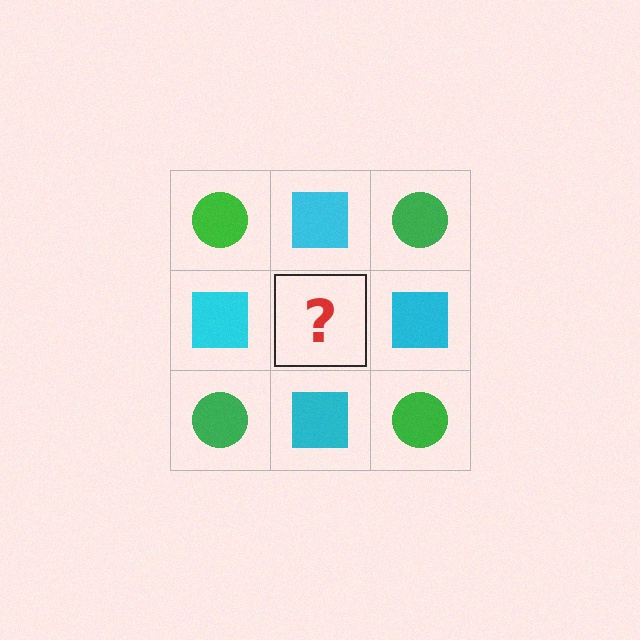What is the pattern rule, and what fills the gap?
The rule is that it alternates green circle and cyan square in a checkerboard pattern. The gap should be filled with a green circle.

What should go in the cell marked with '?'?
The missing cell should contain a green circle.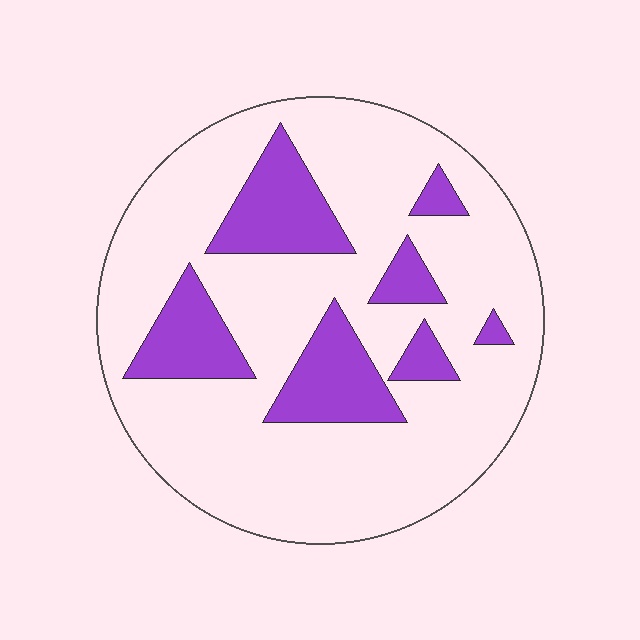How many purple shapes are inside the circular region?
7.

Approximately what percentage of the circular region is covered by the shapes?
Approximately 20%.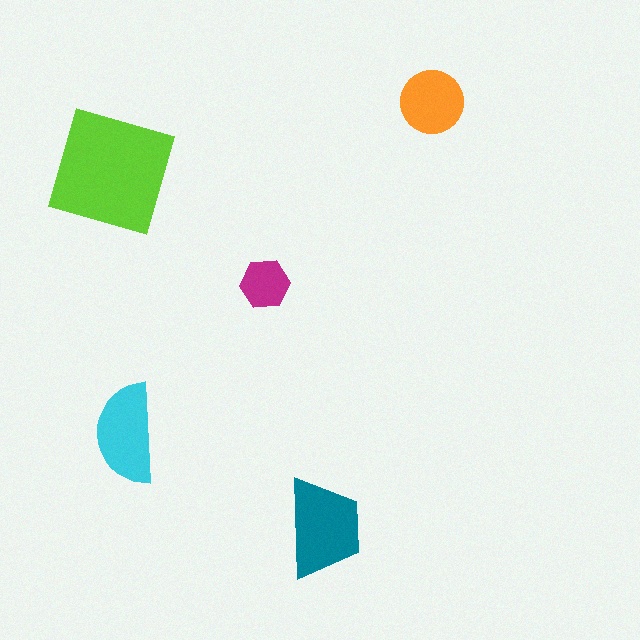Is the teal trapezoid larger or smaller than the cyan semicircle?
Larger.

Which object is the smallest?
The magenta hexagon.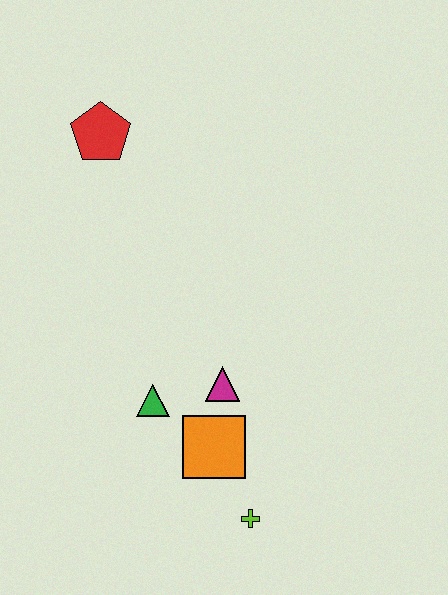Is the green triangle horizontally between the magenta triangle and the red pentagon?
Yes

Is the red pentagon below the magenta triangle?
No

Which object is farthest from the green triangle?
The red pentagon is farthest from the green triangle.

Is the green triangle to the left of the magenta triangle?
Yes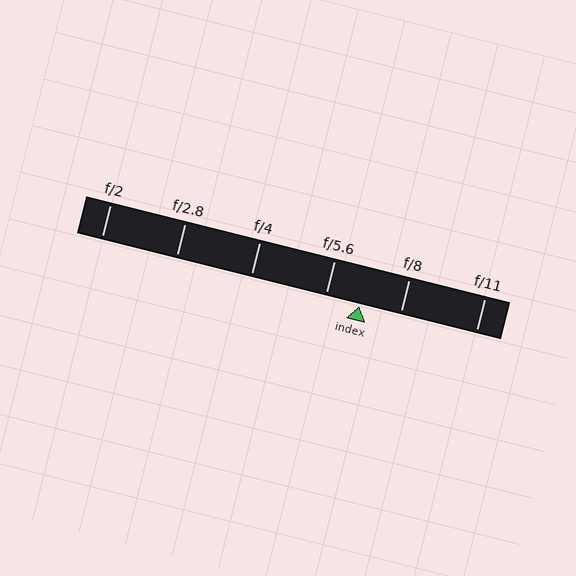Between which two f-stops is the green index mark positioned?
The index mark is between f/5.6 and f/8.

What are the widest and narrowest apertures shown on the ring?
The widest aperture shown is f/2 and the narrowest is f/11.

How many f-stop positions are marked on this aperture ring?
There are 6 f-stop positions marked.